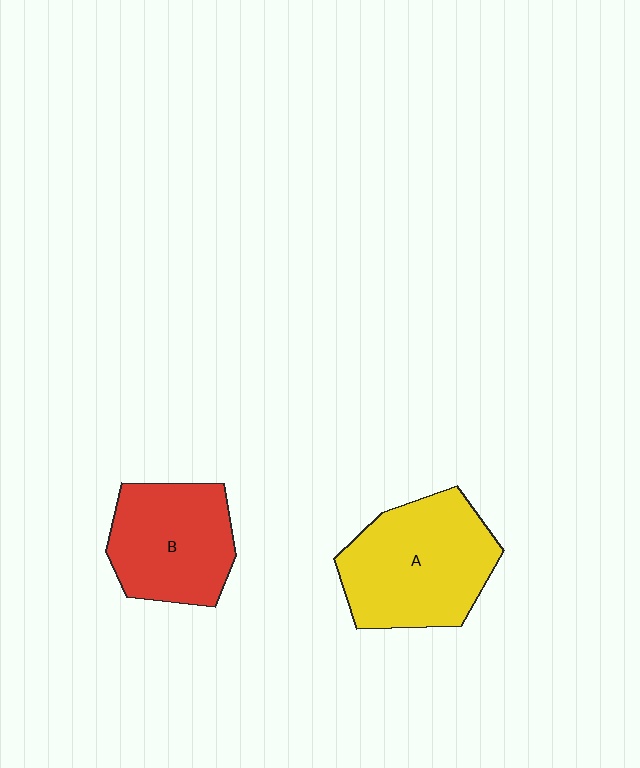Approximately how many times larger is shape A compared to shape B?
Approximately 1.2 times.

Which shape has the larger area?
Shape A (yellow).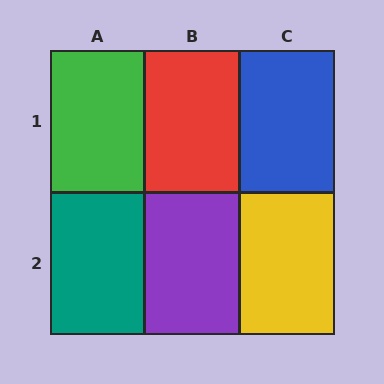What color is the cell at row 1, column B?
Red.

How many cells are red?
1 cell is red.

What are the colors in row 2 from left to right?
Teal, purple, yellow.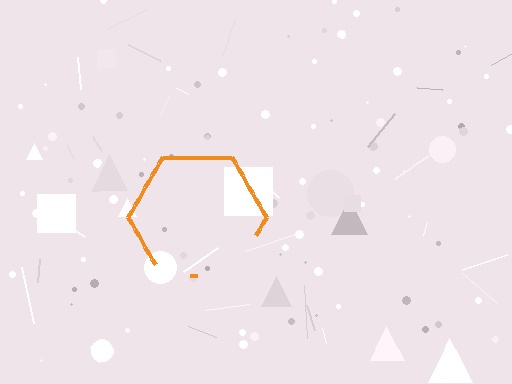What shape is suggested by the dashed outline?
The dashed outline suggests a hexagon.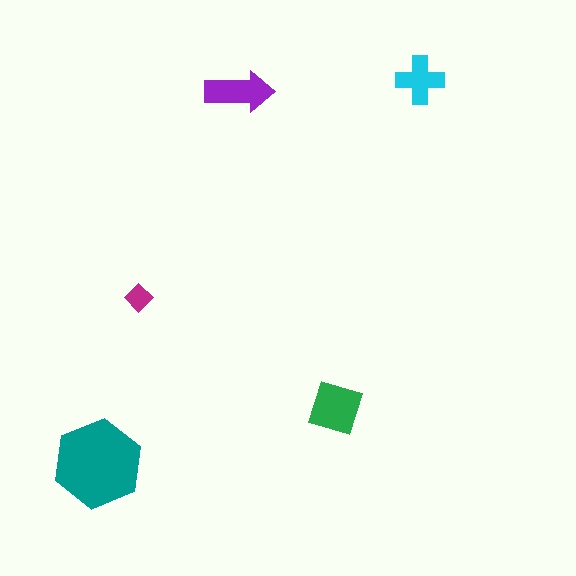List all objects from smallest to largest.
The magenta diamond, the cyan cross, the purple arrow, the green square, the teal hexagon.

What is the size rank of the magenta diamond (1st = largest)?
5th.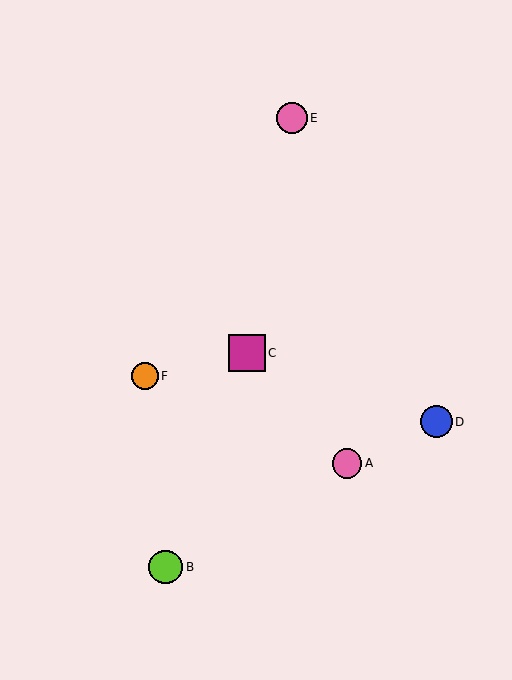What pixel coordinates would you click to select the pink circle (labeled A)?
Click at (347, 463) to select the pink circle A.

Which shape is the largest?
The magenta square (labeled C) is the largest.